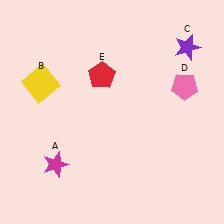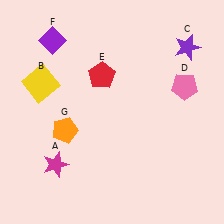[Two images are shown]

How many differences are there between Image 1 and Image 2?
There are 2 differences between the two images.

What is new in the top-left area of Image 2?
A purple diamond (F) was added in the top-left area of Image 2.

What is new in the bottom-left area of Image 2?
An orange pentagon (G) was added in the bottom-left area of Image 2.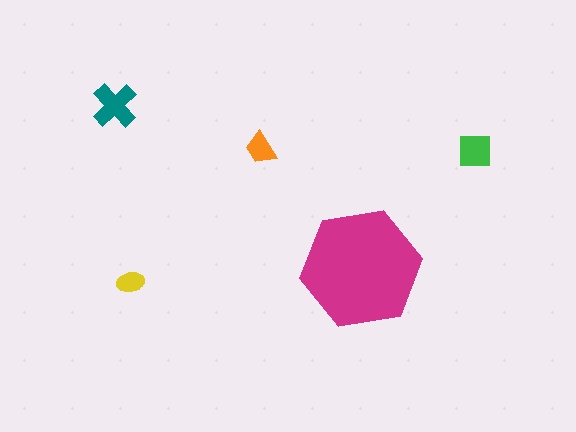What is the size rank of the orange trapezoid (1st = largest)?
4th.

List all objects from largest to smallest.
The magenta hexagon, the teal cross, the green square, the orange trapezoid, the yellow ellipse.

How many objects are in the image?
There are 5 objects in the image.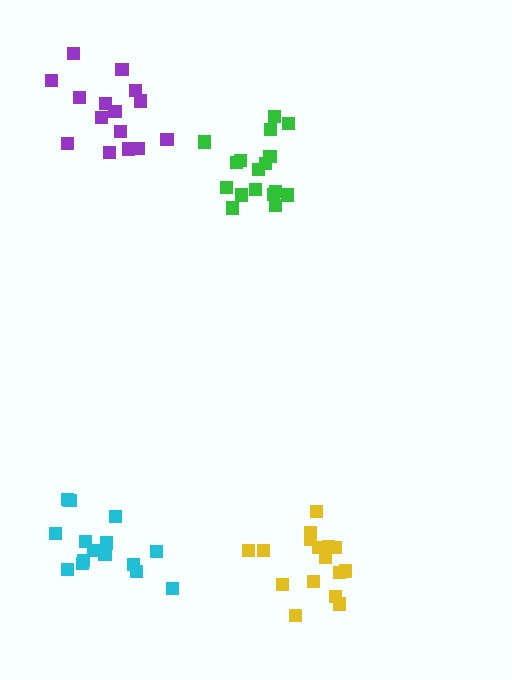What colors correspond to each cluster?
The clusters are colored: purple, green, cyan, yellow.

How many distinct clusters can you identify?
There are 4 distinct clusters.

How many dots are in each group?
Group 1: 16 dots, Group 2: 18 dots, Group 3: 15 dots, Group 4: 16 dots (65 total).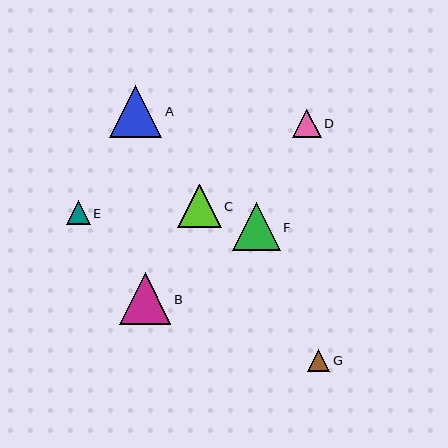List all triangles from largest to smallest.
From largest to smallest: A, B, F, C, D, E, G.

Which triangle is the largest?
Triangle A is the largest with a size of approximately 52 pixels.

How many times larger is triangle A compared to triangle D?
Triangle A is approximately 1.8 times the size of triangle D.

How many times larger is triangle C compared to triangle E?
Triangle C is approximately 1.8 times the size of triangle E.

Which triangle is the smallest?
Triangle G is the smallest with a size of approximately 23 pixels.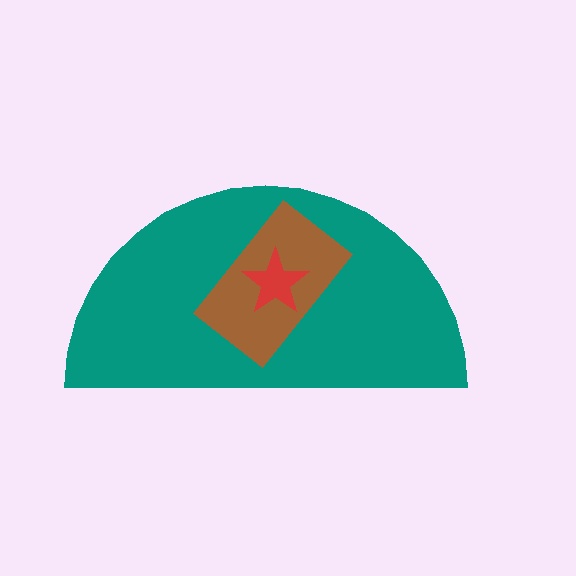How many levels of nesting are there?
3.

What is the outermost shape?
The teal semicircle.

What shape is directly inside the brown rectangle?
The red star.